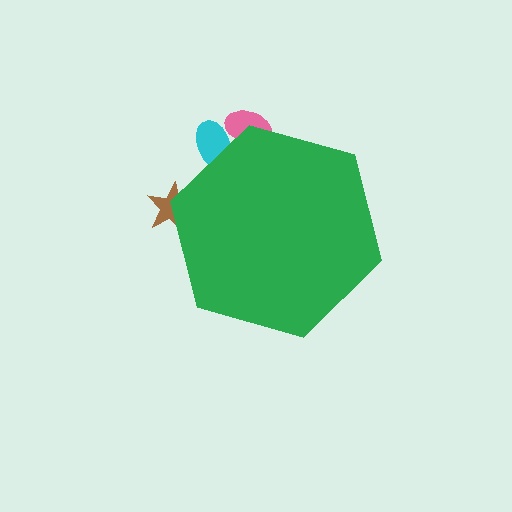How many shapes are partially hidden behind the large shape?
3 shapes are partially hidden.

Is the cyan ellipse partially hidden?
Yes, the cyan ellipse is partially hidden behind the green hexagon.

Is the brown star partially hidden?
Yes, the brown star is partially hidden behind the green hexagon.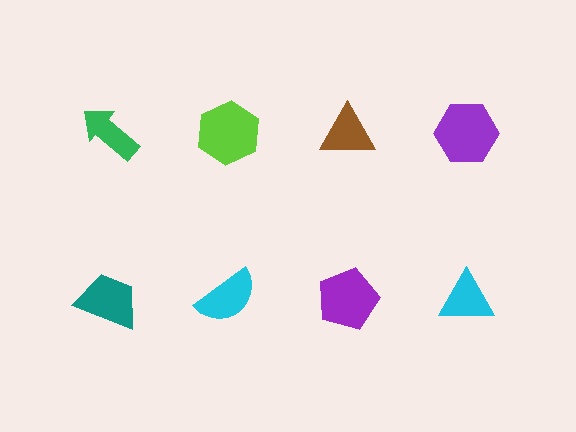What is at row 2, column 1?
A teal trapezoid.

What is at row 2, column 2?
A cyan semicircle.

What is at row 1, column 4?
A purple hexagon.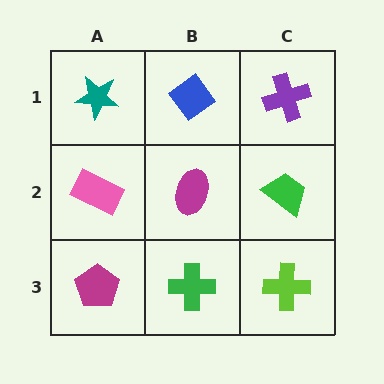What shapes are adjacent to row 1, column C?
A green trapezoid (row 2, column C), a blue diamond (row 1, column B).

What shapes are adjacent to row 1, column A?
A pink rectangle (row 2, column A), a blue diamond (row 1, column B).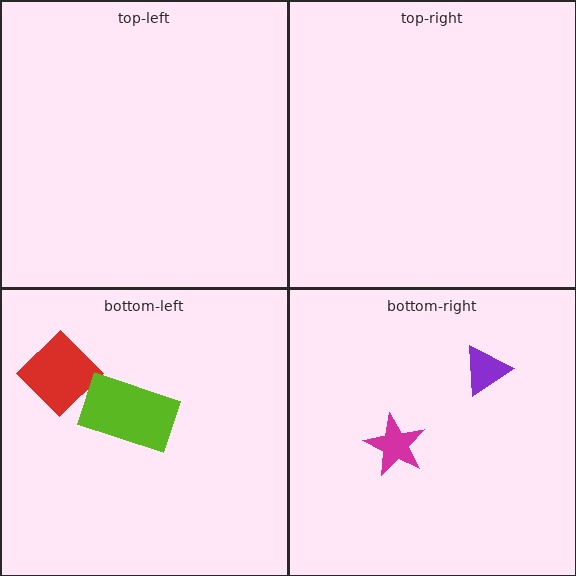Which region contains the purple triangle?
The bottom-right region.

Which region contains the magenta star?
The bottom-right region.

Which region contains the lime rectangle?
The bottom-left region.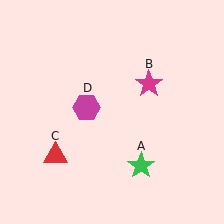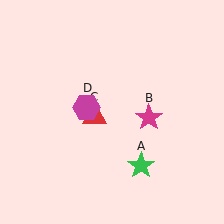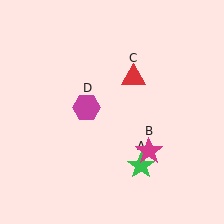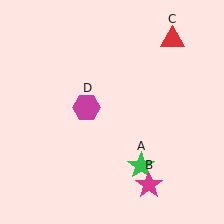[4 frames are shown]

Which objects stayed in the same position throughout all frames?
Green star (object A) and magenta hexagon (object D) remained stationary.